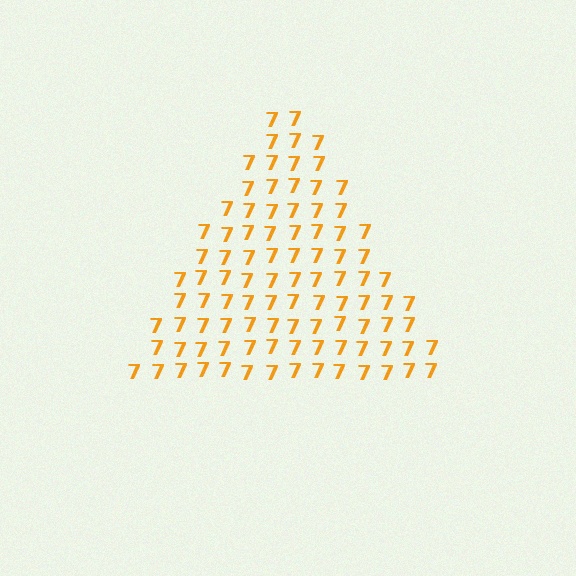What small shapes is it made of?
It is made of small digit 7's.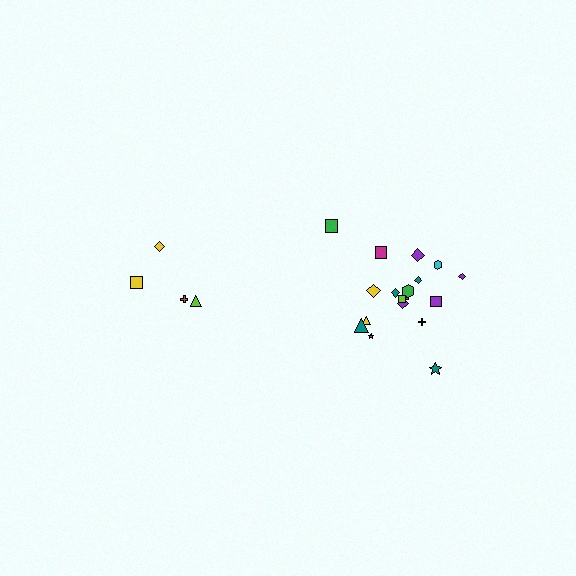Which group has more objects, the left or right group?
The right group.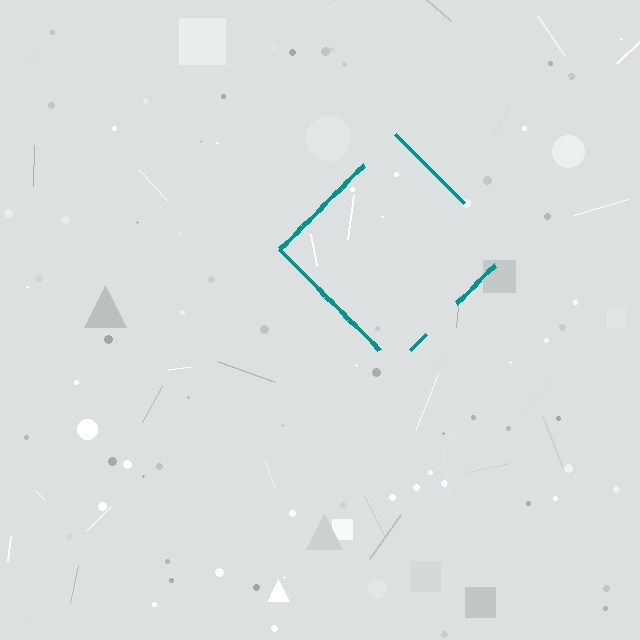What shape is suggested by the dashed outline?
The dashed outline suggests a diamond.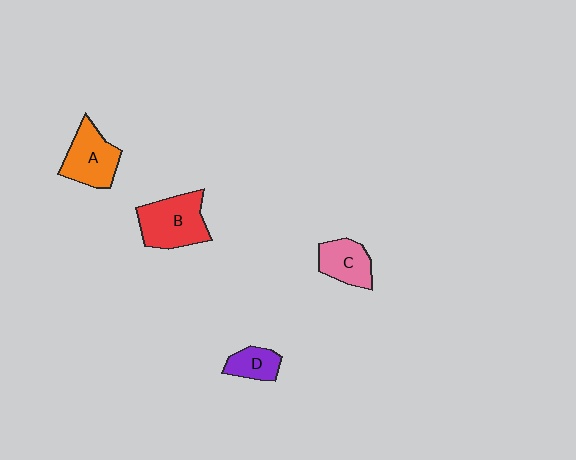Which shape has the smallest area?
Shape D (purple).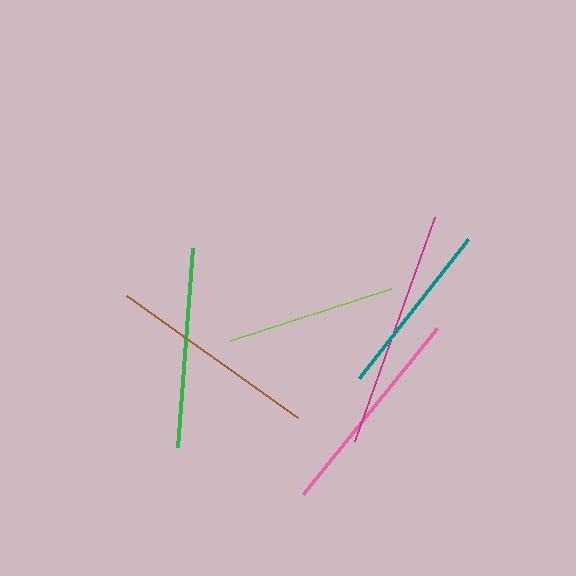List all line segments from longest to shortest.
From longest to shortest: magenta, pink, brown, green, teal, lime.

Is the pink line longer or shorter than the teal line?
The pink line is longer than the teal line.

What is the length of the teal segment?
The teal segment is approximately 177 pixels long.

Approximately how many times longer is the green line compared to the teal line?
The green line is approximately 1.1 times the length of the teal line.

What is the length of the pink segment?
The pink segment is approximately 214 pixels long.